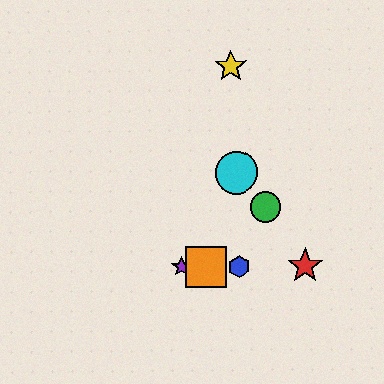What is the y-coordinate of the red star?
The red star is at y≈266.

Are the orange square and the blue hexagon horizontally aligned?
Yes, both are at y≈267.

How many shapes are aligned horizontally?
4 shapes (the red star, the blue hexagon, the purple star, the orange square) are aligned horizontally.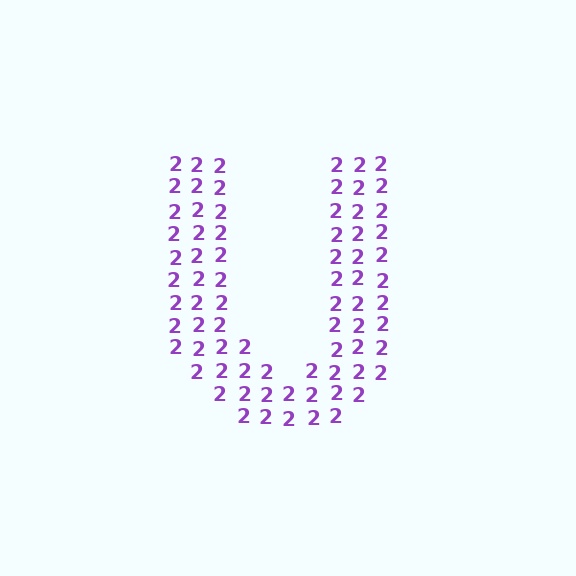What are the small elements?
The small elements are digit 2's.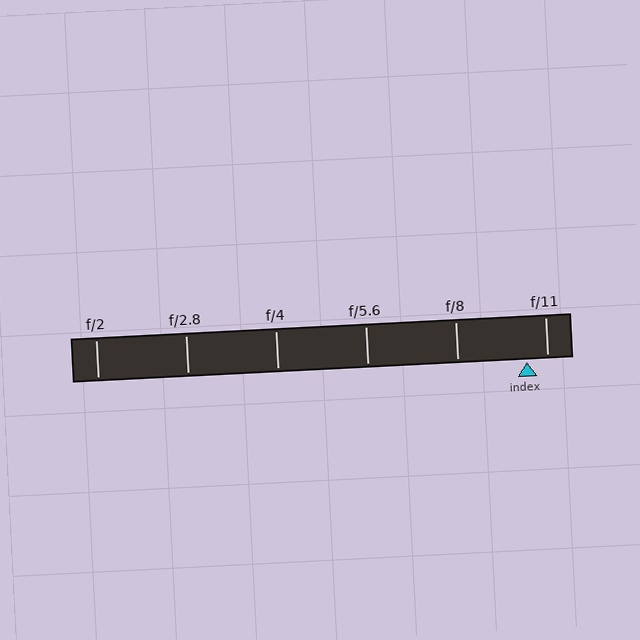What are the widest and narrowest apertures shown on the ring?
The widest aperture shown is f/2 and the narrowest is f/11.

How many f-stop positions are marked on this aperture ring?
There are 6 f-stop positions marked.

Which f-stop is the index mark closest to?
The index mark is closest to f/11.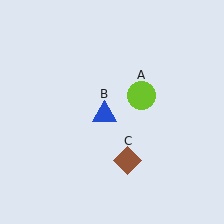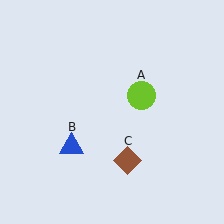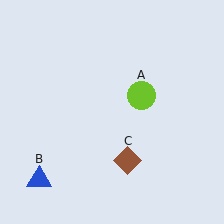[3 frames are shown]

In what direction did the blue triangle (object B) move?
The blue triangle (object B) moved down and to the left.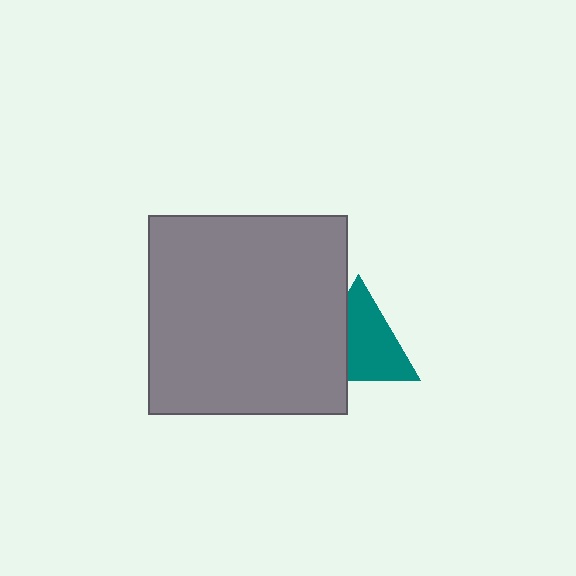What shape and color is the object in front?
The object in front is a gray square.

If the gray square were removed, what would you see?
You would see the complete teal triangle.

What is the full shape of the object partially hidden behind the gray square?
The partially hidden object is a teal triangle.